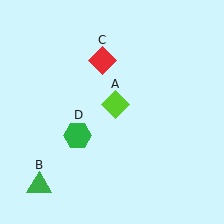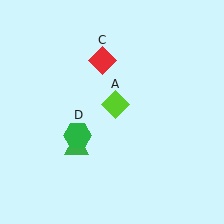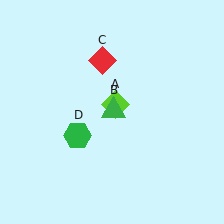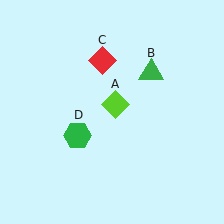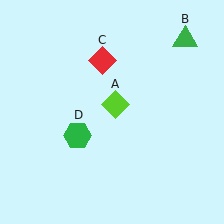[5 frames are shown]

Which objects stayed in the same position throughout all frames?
Lime diamond (object A) and red diamond (object C) and green hexagon (object D) remained stationary.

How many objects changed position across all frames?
1 object changed position: green triangle (object B).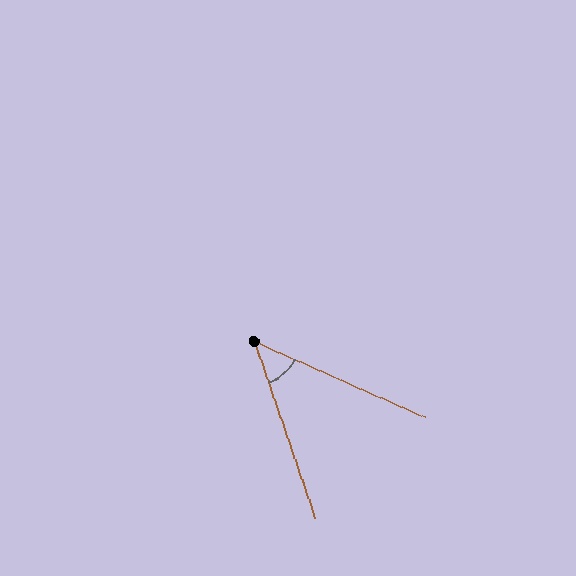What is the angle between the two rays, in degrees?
Approximately 47 degrees.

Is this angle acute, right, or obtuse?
It is acute.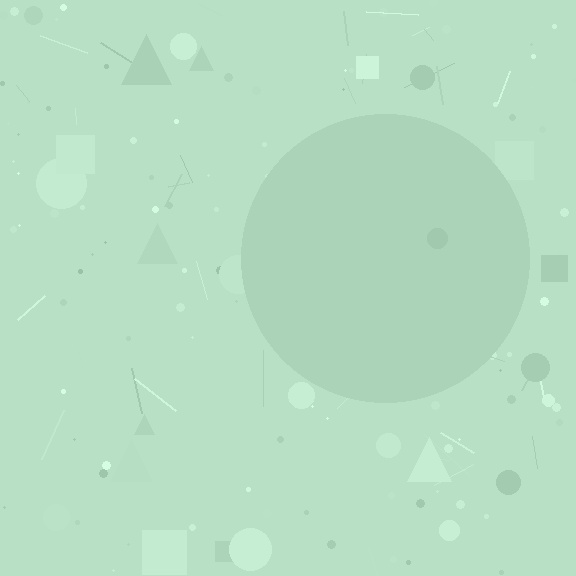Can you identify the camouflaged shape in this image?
The camouflaged shape is a circle.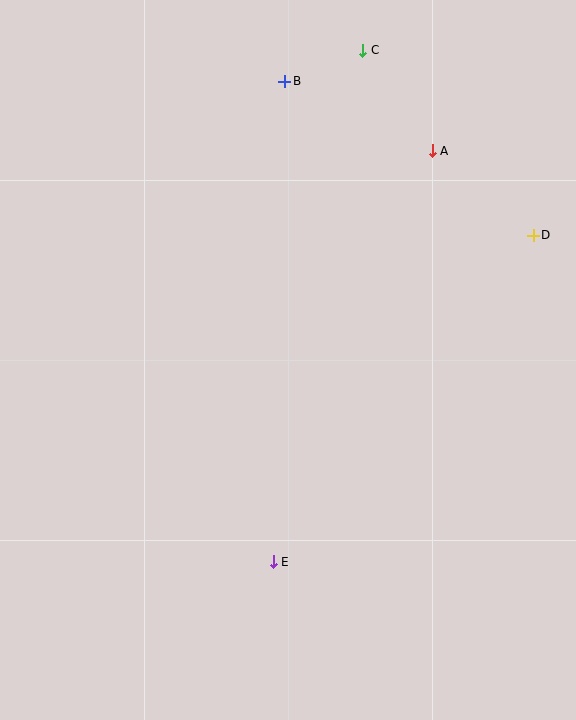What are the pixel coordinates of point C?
Point C is at (363, 50).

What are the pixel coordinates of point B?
Point B is at (285, 81).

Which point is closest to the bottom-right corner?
Point E is closest to the bottom-right corner.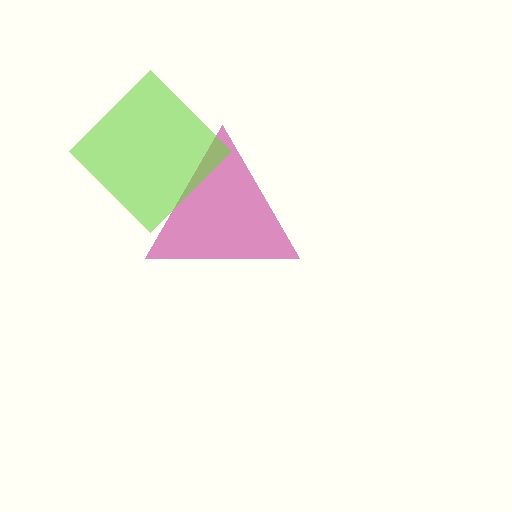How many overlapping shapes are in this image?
There are 2 overlapping shapes in the image.